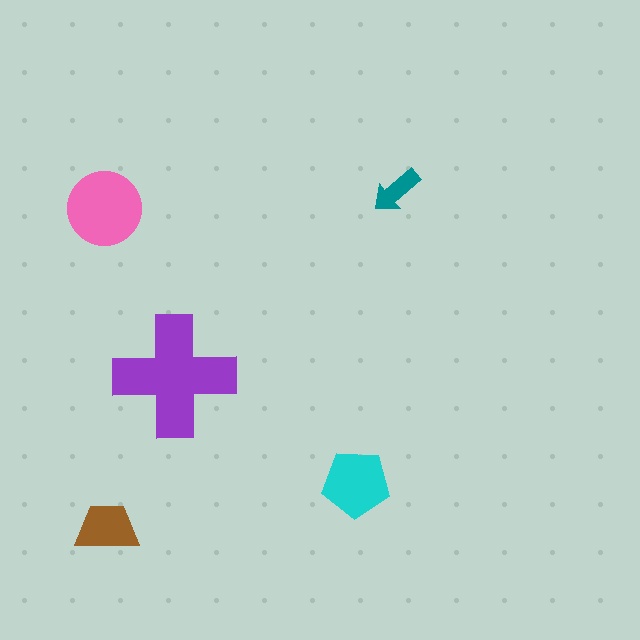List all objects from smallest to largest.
The teal arrow, the brown trapezoid, the cyan pentagon, the pink circle, the purple cross.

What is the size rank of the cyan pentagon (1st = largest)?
3rd.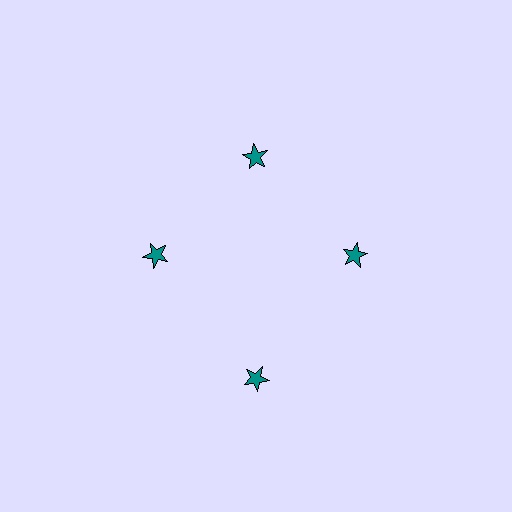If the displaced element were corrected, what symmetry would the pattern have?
It would have 4-fold rotational symmetry — the pattern would map onto itself every 90 degrees.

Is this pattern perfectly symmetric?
No. The 4 teal stars are arranged in a ring, but one element near the 6 o'clock position is pushed outward from the center, breaking the 4-fold rotational symmetry.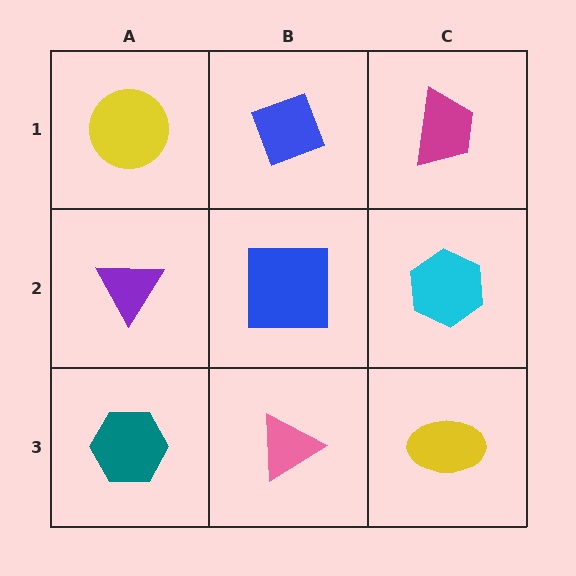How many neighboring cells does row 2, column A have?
3.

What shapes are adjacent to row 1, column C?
A cyan hexagon (row 2, column C), a blue diamond (row 1, column B).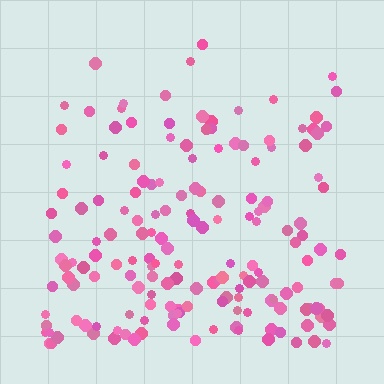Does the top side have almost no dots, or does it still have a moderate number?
Still a moderate number, just noticeably fewer than the bottom.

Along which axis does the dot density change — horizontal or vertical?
Vertical.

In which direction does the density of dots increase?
From top to bottom, with the bottom side densest.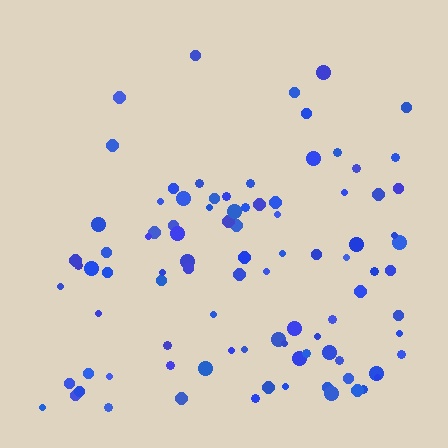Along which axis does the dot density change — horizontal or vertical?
Vertical.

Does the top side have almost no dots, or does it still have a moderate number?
Still a moderate number, just noticeably fewer than the bottom.